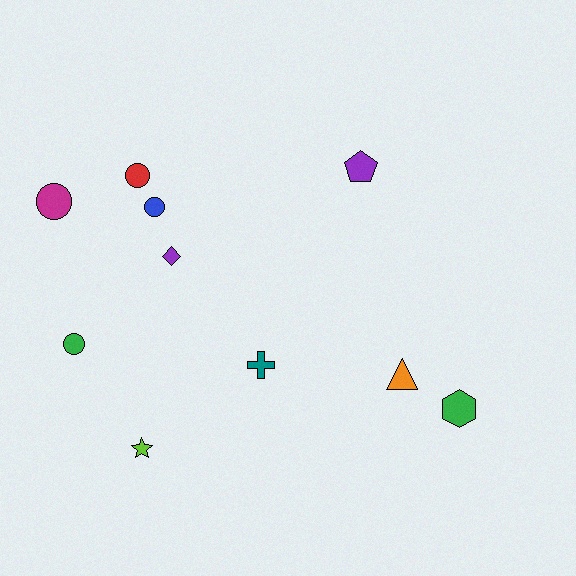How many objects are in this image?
There are 10 objects.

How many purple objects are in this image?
There are 2 purple objects.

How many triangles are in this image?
There is 1 triangle.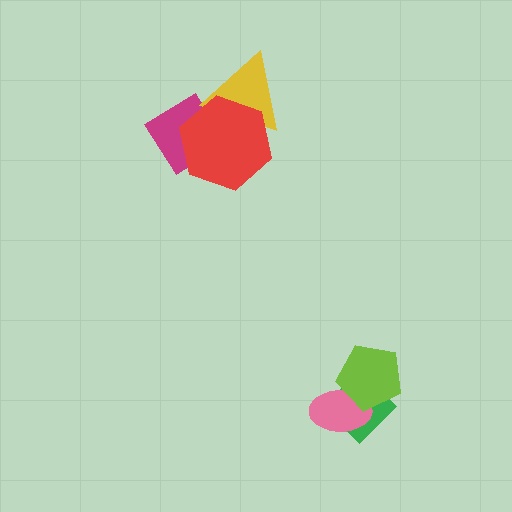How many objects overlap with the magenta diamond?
1 object overlaps with the magenta diamond.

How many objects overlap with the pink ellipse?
2 objects overlap with the pink ellipse.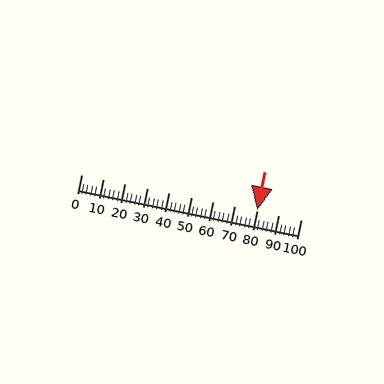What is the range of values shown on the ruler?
The ruler shows values from 0 to 100.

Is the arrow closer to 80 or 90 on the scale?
The arrow is closer to 80.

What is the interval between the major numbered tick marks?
The major tick marks are spaced 10 units apart.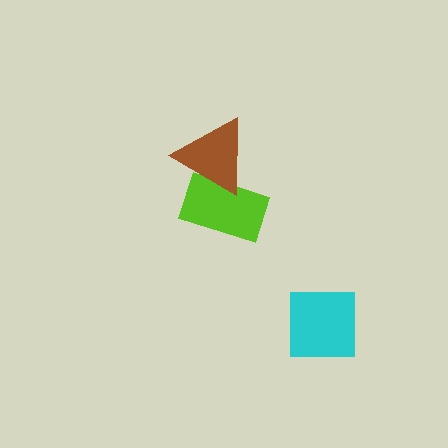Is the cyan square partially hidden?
No, no other shape covers it.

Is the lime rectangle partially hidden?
Yes, it is partially covered by another shape.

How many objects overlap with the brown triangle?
1 object overlaps with the brown triangle.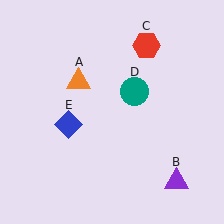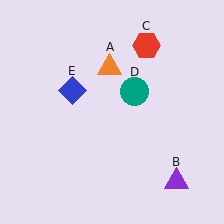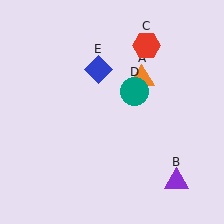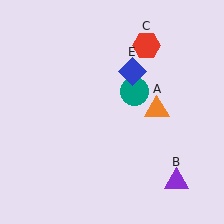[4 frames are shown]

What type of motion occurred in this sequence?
The orange triangle (object A), blue diamond (object E) rotated clockwise around the center of the scene.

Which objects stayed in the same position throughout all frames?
Purple triangle (object B) and red hexagon (object C) and teal circle (object D) remained stationary.